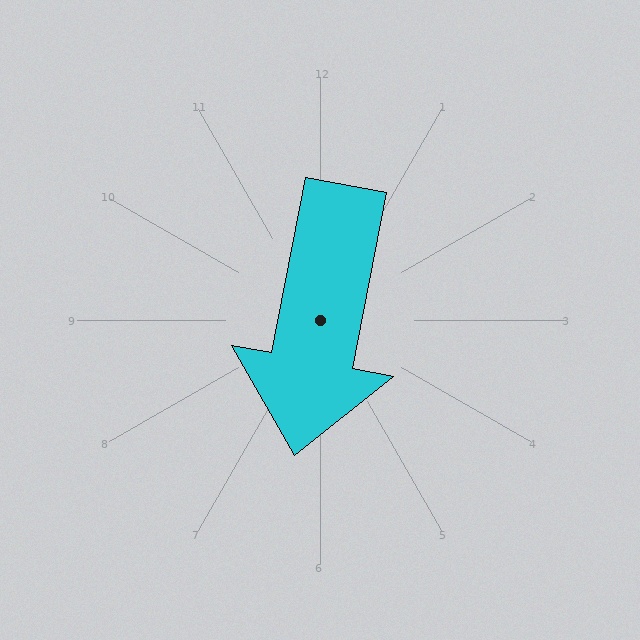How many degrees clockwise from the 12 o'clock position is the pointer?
Approximately 191 degrees.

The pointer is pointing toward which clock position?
Roughly 6 o'clock.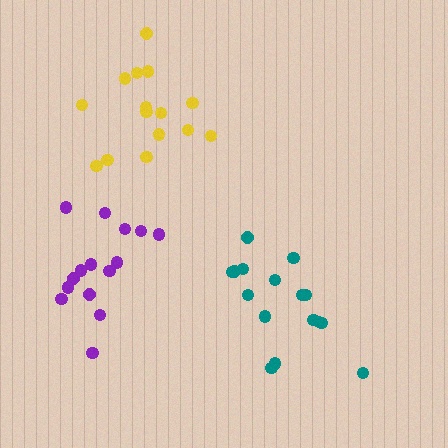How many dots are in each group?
Group 1: 15 dots, Group 2: 16 dots, Group 3: 15 dots (46 total).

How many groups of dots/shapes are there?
There are 3 groups.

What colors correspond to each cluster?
The clusters are colored: yellow, teal, purple.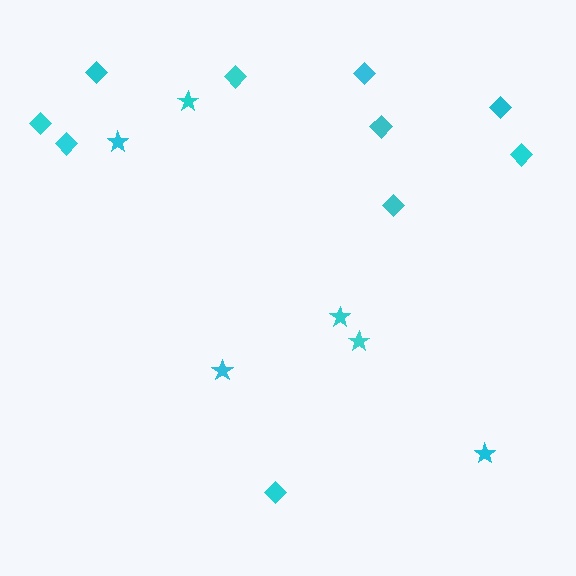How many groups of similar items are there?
There are 2 groups: one group of stars (6) and one group of diamonds (10).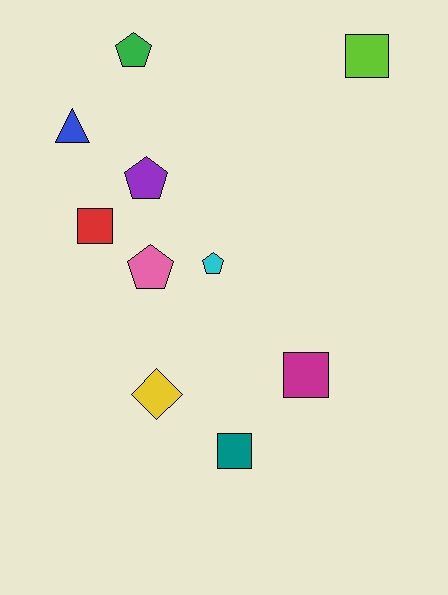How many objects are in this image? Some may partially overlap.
There are 10 objects.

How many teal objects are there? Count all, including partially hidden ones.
There is 1 teal object.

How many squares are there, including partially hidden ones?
There are 4 squares.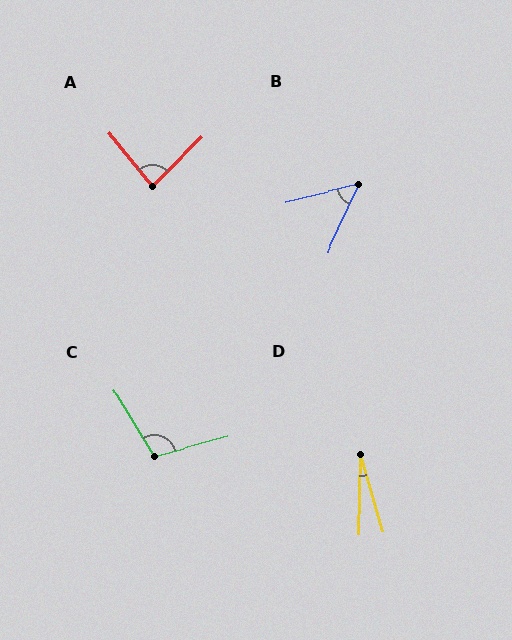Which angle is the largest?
C, at approximately 106 degrees.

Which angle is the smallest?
D, at approximately 17 degrees.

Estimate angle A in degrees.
Approximately 84 degrees.